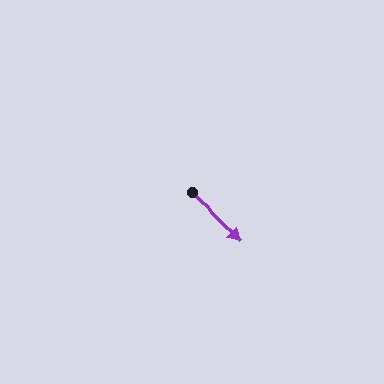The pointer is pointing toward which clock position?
Roughly 4 o'clock.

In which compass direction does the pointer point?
Southeast.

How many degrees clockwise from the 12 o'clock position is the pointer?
Approximately 134 degrees.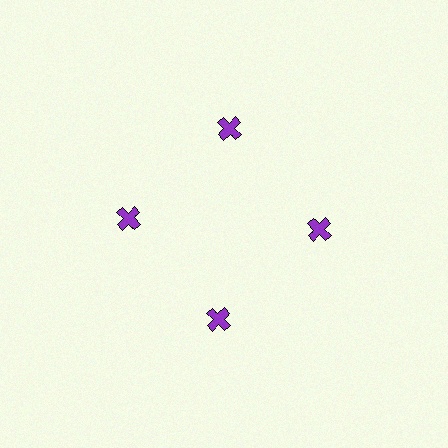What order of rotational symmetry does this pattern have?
This pattern has 4-fold rotational symmetry.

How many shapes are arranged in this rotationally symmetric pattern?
There are 4 shapes, arranged in 4 groups of 1.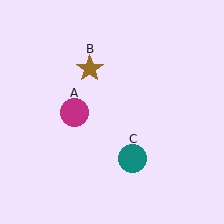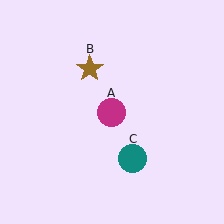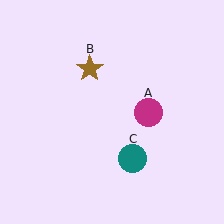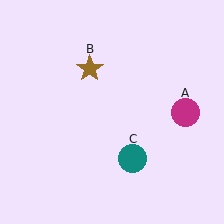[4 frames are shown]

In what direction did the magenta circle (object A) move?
The magenta circle (object A) moved right.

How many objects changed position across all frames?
1 object changed position: magenta circle (object A).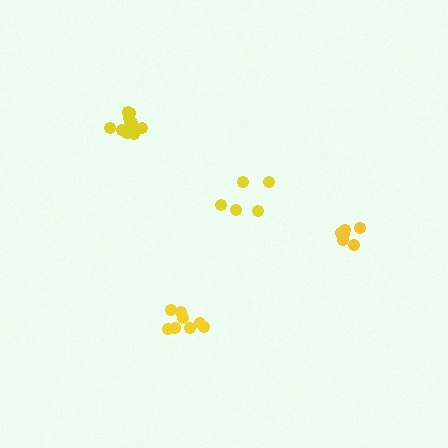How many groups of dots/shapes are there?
There are 4 groups.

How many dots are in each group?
Group 1: 7 dots, Group 2: 5 dots, Group 3: 10 dots, Group 4: 8 dots (30 total).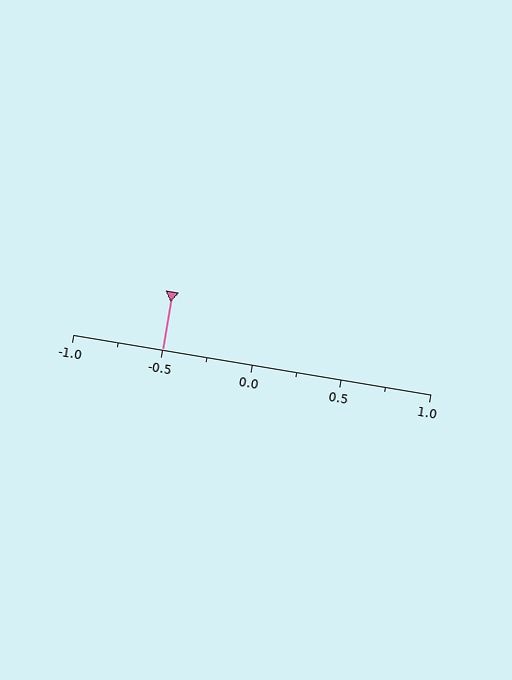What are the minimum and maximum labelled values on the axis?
The axis runs from -1.0 to 1.0.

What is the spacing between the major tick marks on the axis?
The major ticks are spaced 0.5 apart.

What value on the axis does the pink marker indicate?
The marker indicates approximately -0.5.